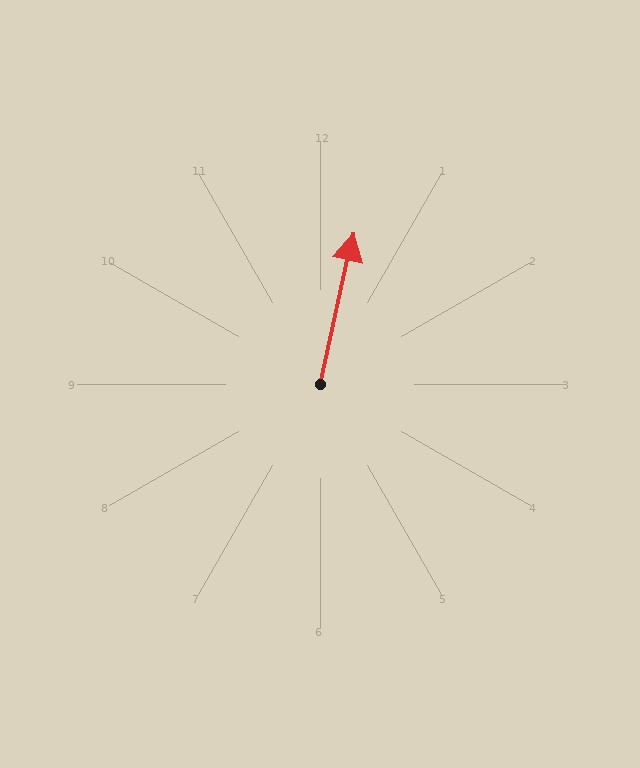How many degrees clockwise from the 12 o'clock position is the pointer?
Approximately 13 degrees.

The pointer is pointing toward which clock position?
Roughly 12 o'clock.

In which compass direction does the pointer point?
North.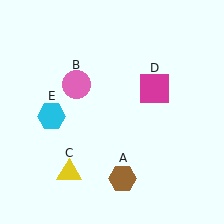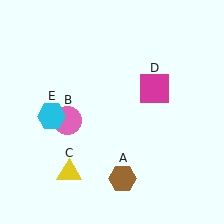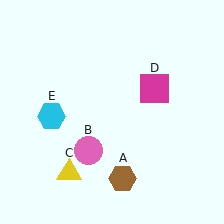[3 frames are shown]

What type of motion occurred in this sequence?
The pink circle (object B) rotated counterclockwise around the center of the scene.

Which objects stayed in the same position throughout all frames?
Brown hexagon (object A) and yellow triangle (object C) and magenta square (object D) and cyan hexagon (object E) remained stationary.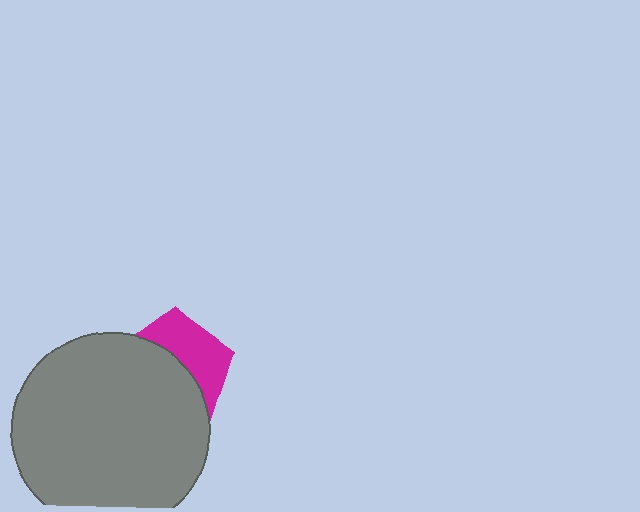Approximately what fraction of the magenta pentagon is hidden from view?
Roughly 58% of the magenta pentagon is hidden behind the gray circle.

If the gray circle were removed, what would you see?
You would see the complete magenta pentagon.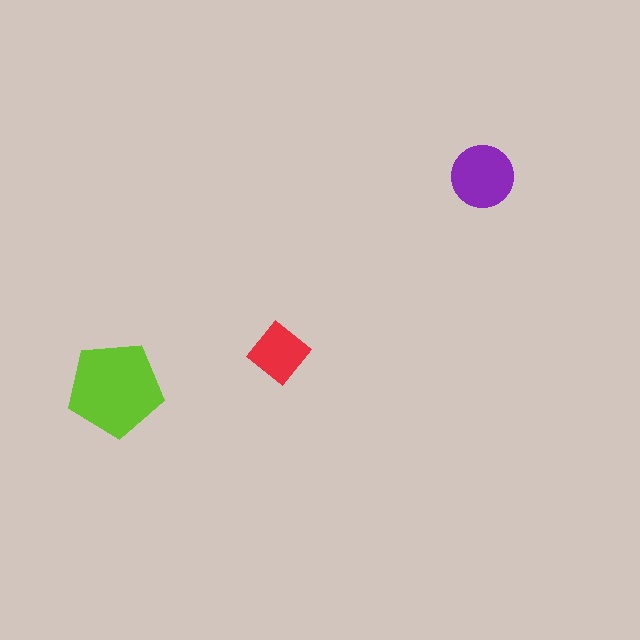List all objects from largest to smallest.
The lime pentagon, the purple circle, the red diamond.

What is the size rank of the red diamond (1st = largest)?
3rd.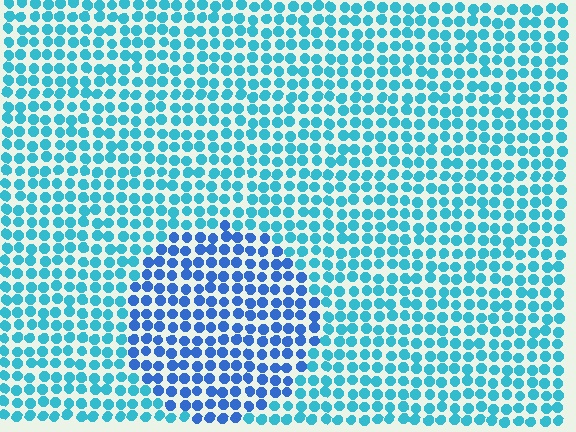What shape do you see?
I see a circle.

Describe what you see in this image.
The image is filled with small cyan elements in a uniform arrangement. A circle-shaped region is visible where the elements are tinted to a slightly different hue, forming a subtle color boundary.